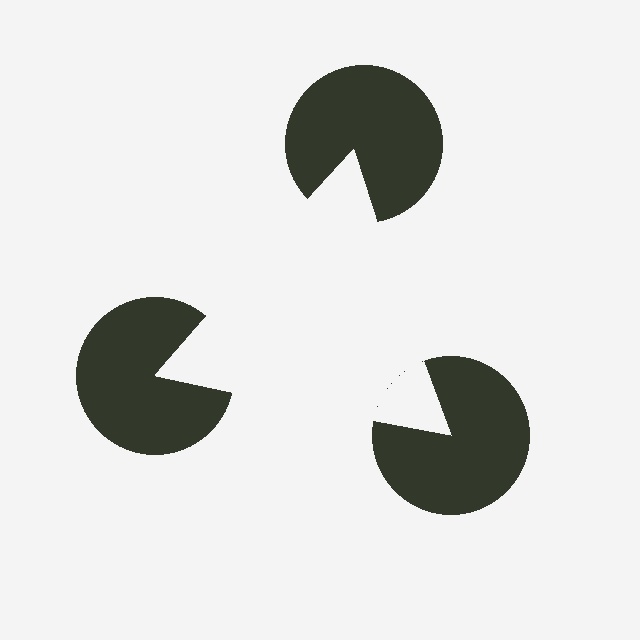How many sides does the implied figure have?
3 sides.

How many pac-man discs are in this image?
There are 3 — one at each vertex of the illusory triangle.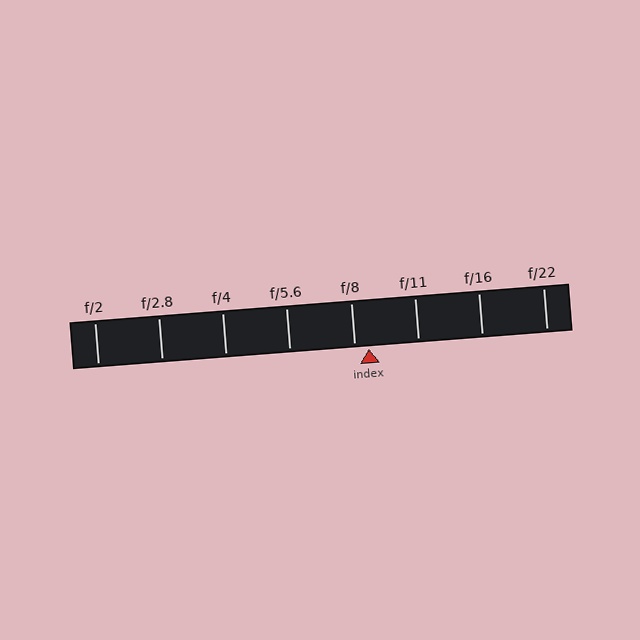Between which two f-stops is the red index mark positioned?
The index mark is between f/8 and f/11.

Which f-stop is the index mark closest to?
The index mark is closest to f/8.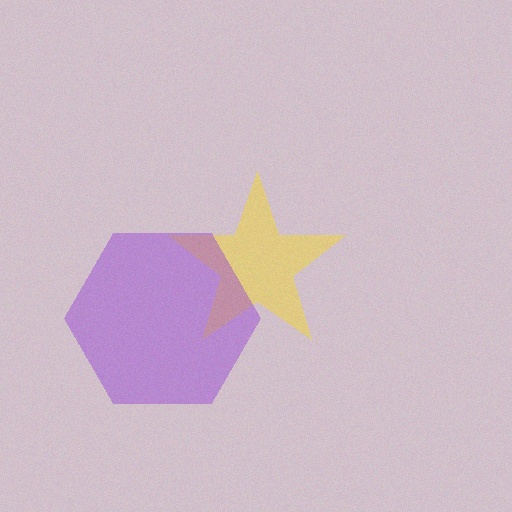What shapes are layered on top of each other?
The layered shapes are: a yellow star, a purple hexagon.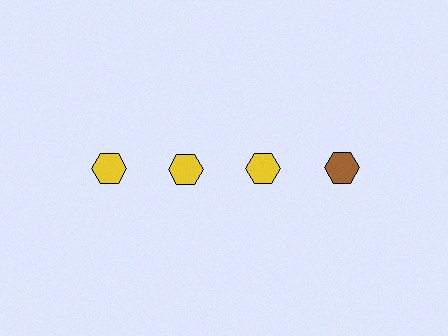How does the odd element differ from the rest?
It has a different color: brown instead of yellow.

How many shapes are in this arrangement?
There are 4 shapes arranged in a grid pattern.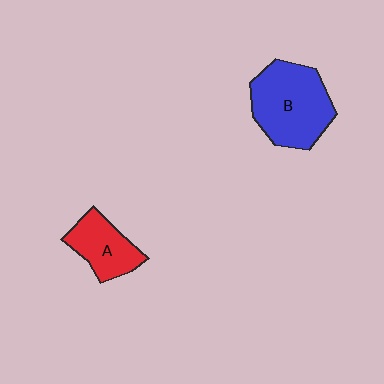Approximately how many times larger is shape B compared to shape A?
Approximately 1.7 times.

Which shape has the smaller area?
Shape A (red).